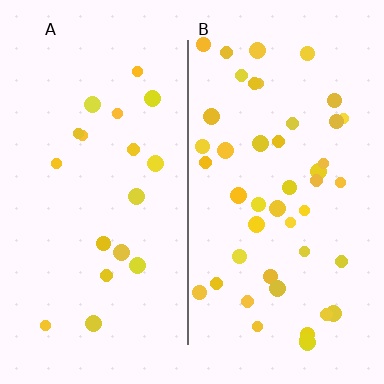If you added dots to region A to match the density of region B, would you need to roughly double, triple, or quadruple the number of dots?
Approximately triple.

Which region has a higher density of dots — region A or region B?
B (the right).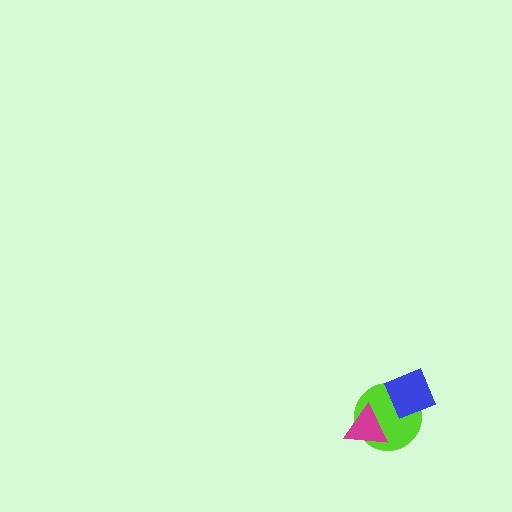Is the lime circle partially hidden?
Yes, it is partially covered by another shape.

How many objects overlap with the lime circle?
2 objects overlap with the lime circle.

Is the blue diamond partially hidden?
No, no other shape covers it.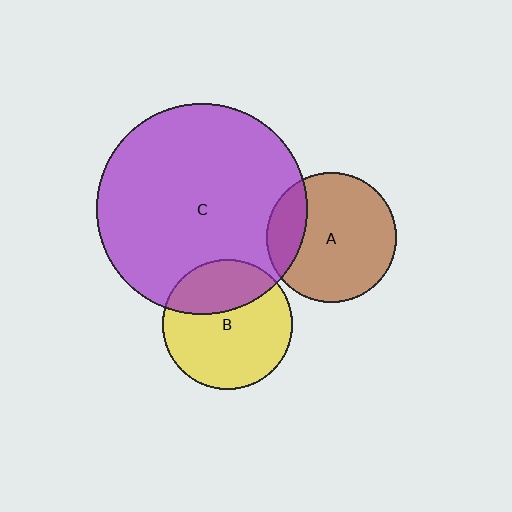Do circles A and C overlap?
Yes.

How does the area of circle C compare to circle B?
Approximately 2.6 times.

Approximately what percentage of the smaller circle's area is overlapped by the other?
Approximately 20%.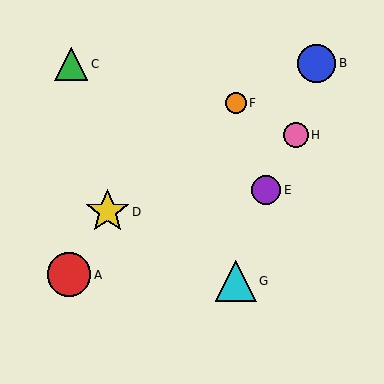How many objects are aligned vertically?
2 objects (F, G) are aligned vertically.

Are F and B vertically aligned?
No, F is at x≈236 and B is at x≈317.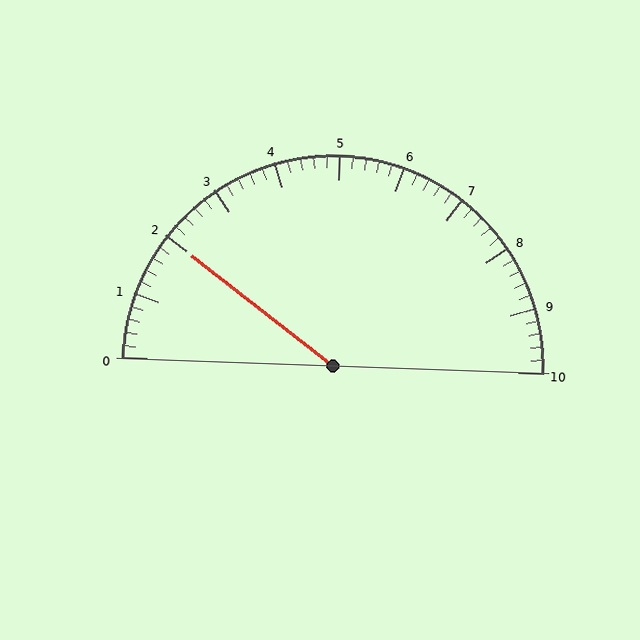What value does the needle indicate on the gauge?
The needle indicates approximately 2.0.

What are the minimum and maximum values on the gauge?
The gauge ranges from 0 to 10.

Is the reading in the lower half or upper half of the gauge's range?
The reading is in the lower half of the range (0 to 10).